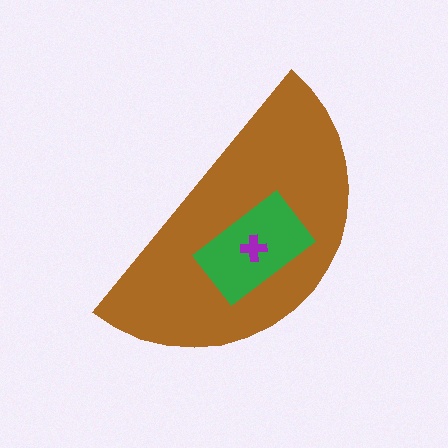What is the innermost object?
The purple cross.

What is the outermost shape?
The brown semicircle.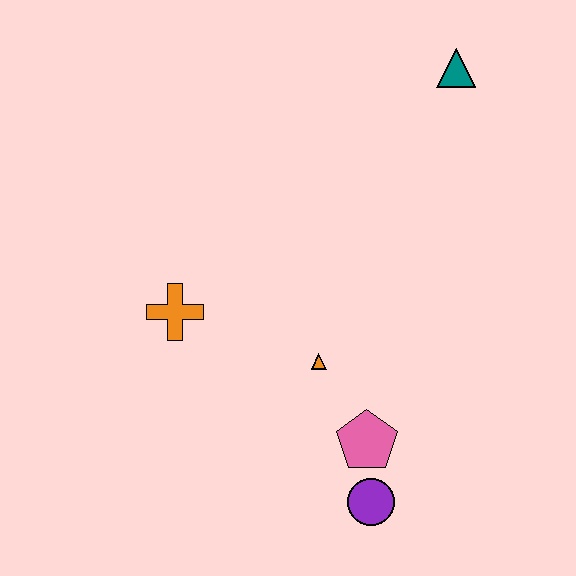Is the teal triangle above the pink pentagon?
Yes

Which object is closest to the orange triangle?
The pink pentagon is closest to the orange triangle.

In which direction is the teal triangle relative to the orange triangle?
The teal triangle is above the orange triangle.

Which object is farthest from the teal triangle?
The purple circle is farthest from the teal triangle.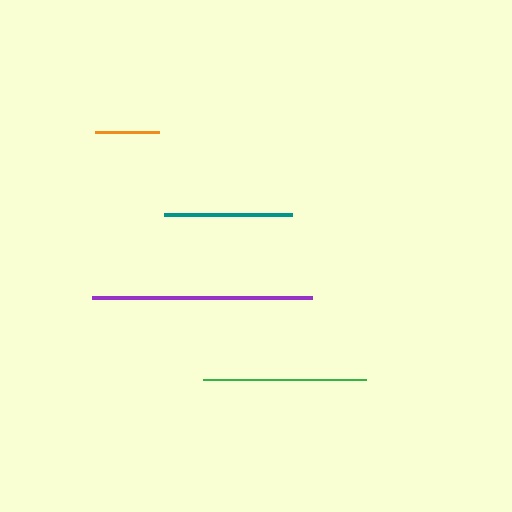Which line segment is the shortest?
The orange line is the shortest at approximately 64 pixels.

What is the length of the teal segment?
The teal segment is approximately 128 pixels long.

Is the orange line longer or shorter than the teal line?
The teal line is longer than the orange line.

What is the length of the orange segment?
The orange segment is approximately 64 pixels long.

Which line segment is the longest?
The purple line is the longest at approximately 219 pixels.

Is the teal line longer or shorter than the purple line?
The purple line is longer than the teal line.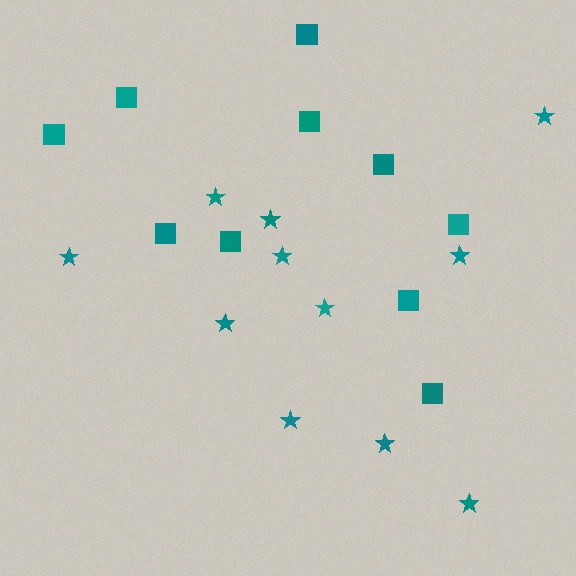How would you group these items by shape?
There are 2 groups: one group of stars (11) and one group of squares (10).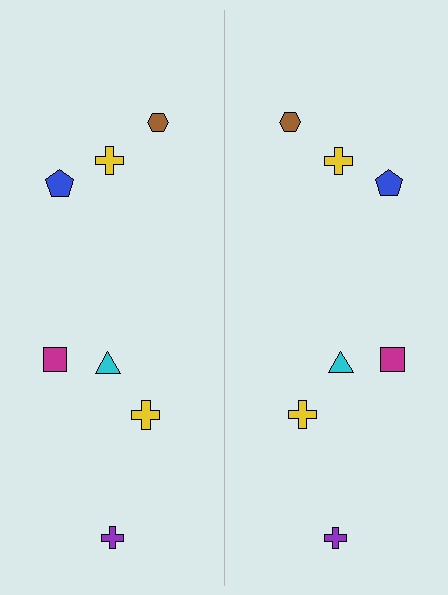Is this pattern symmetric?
Yes, this pattern has bilateral (reflection) symmetry.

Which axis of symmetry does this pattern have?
The pattern has a vertical axis of symmetry running through the center of the image.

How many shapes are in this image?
There are 14 shapes in this image.